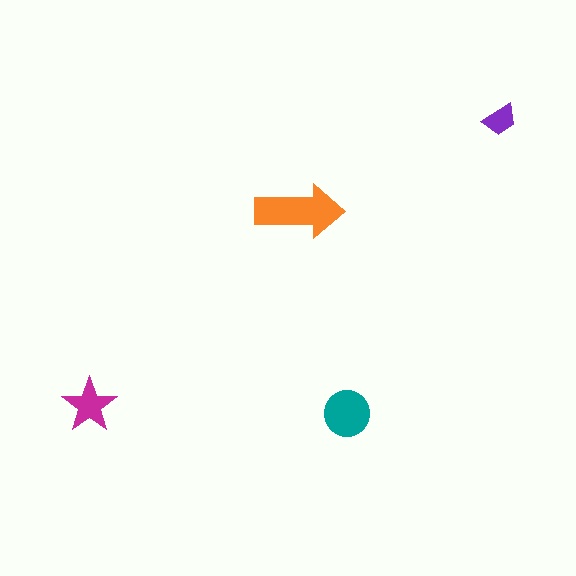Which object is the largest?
The orange arrow.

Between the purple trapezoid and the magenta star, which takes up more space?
The magenta star.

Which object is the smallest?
The purple trapezoid.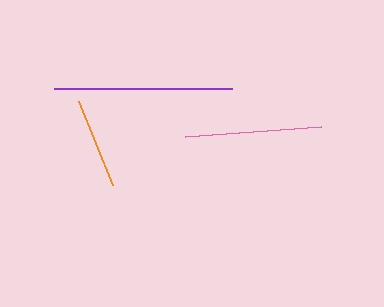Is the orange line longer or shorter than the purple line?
The purple line is longer than the orange line.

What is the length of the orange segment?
The orange segment is approximately 91 pixels long.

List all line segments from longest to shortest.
From longest to shortest: purple, pink, orange.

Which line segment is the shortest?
The orange line is the shortest at approximately 91 pixels.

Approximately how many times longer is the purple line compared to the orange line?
The purple line is approximately 2.0 times the length of the orange line.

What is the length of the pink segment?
The pink segment is approximately 137 pixels long.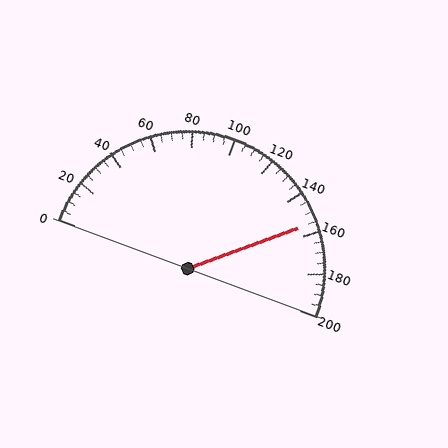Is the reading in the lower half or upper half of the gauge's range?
The reading is in the upper half of the range (0 to 200).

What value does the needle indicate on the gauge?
The needle indicates approximately 155.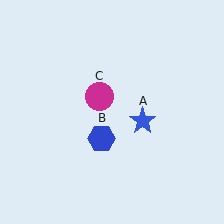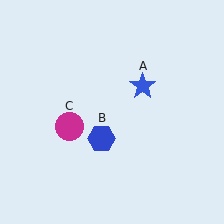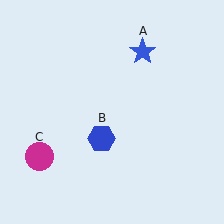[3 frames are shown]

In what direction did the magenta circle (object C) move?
The magenta circle (object C) moved down and to the left.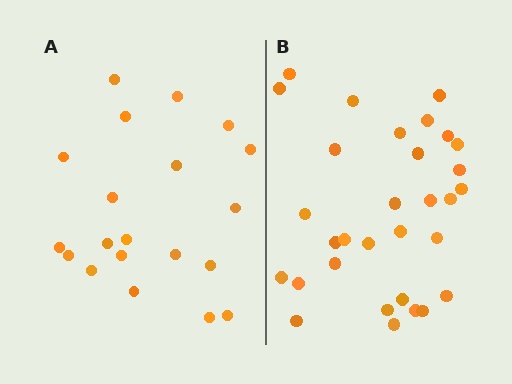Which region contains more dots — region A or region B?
Region B (the right region) has more dots.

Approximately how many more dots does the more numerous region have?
Region B has roughly 12 or so more dots than region A.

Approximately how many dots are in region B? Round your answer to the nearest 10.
About 30 dots. (The exact count is 31, which rounds to 30.)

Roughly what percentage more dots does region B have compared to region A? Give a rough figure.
About 55% more.